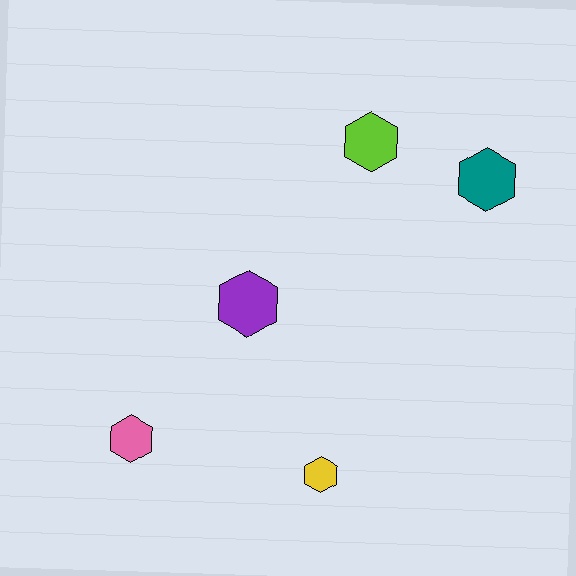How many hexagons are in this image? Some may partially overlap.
There are 5 hexagons.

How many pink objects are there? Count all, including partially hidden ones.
There is 1 pink object.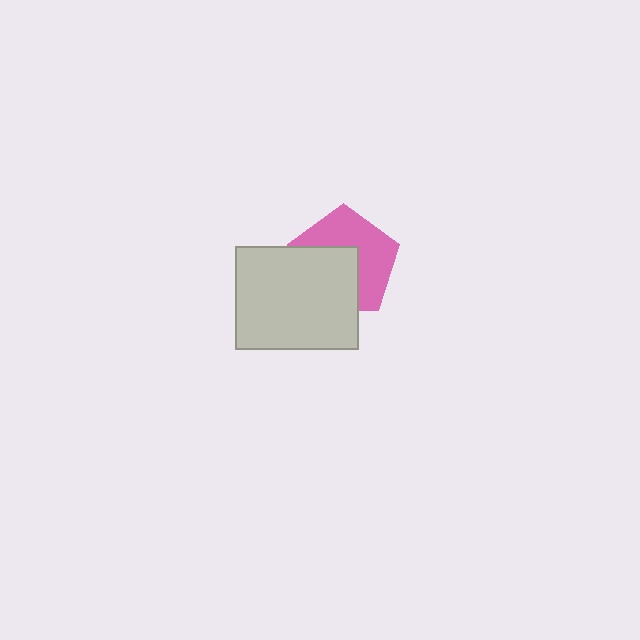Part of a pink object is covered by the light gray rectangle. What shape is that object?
It is a pentagon.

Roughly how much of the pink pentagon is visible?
About half of it is visible (roughly 52%).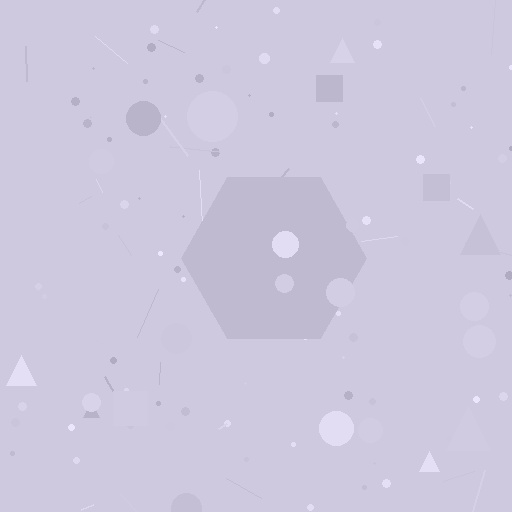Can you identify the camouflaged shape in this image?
The camouflaged shape is a hexagon.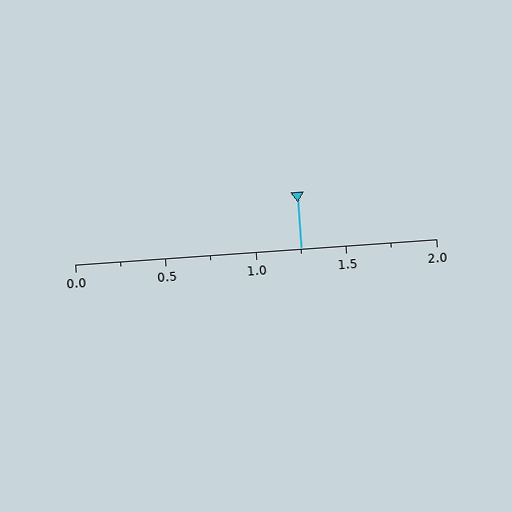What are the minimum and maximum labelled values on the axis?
The axis runs from 0.0 to 2.0.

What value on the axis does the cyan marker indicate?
The marker indicates approximately 1.25.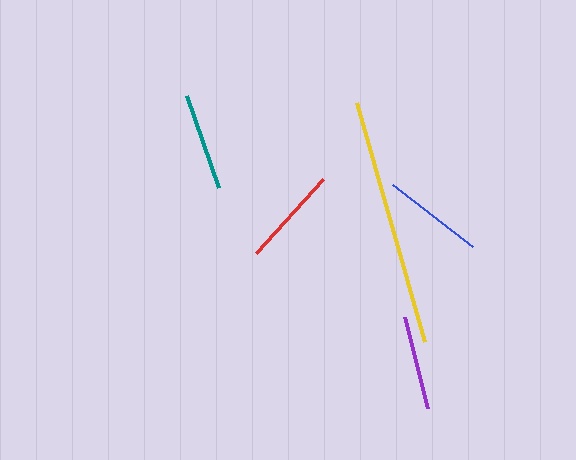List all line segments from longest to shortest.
From longest to shortest: yellow, blue, red, teal, purple.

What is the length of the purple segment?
The purple segment is approximately 93 pixels long.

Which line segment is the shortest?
The purple line is the shortest at approximately 93 pixels.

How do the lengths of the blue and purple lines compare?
The blue and purple lines are approximately the same length.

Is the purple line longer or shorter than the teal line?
The teal line is longer than the purple line.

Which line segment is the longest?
The yellow line is the longest at approximately 249 pixels.